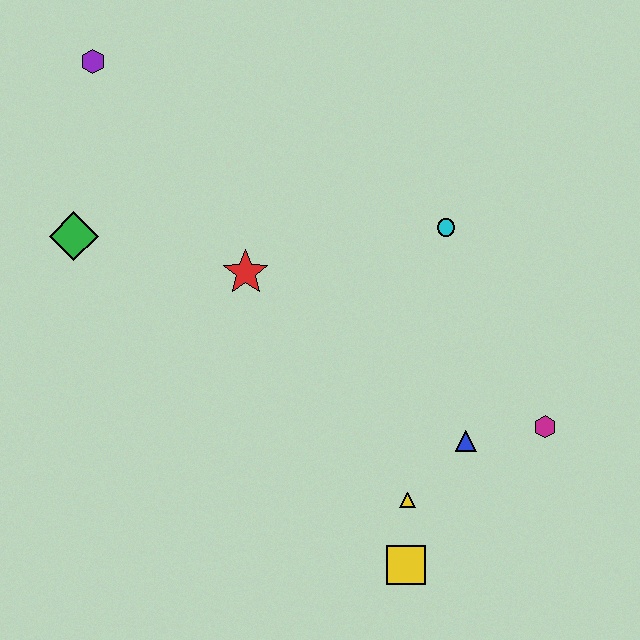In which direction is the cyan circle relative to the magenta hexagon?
The cyan circle is above the magenta hexagon.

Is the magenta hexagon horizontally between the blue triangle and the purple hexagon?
No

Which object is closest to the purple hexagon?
The green diamond is closest to the purple hexagon.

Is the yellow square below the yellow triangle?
Yes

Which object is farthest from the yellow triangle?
The purple hexagon is farthest from the yellow triangle.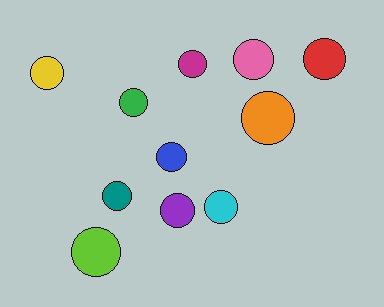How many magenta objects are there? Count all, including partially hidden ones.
There is 1 magenta object.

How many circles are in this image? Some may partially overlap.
There are 11 circles.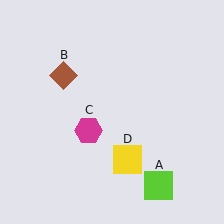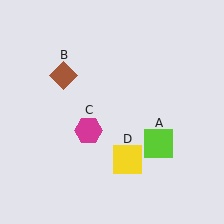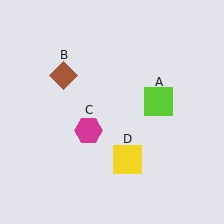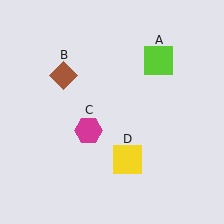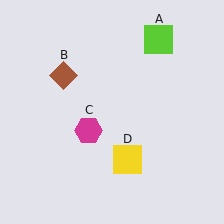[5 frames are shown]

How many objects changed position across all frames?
1 object changed position: lime square (object A).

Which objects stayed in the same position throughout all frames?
Brown diamond (object B) and magenta hexagon (object C) and yellow square (object D) remained stationary.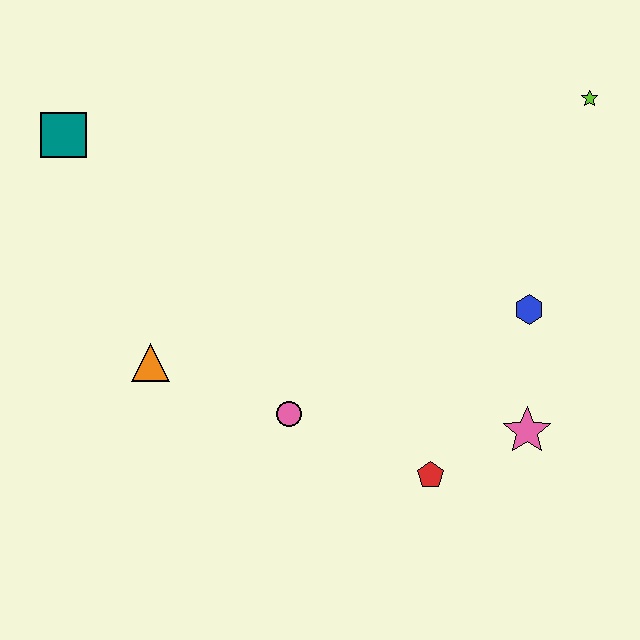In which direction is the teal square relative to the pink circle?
The teal square is above the pink circle.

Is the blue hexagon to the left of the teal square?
No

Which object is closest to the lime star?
The blue hexagon is closest to the lime star.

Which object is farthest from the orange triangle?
The lime star is farthest from the orange triangle.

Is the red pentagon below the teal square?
Yes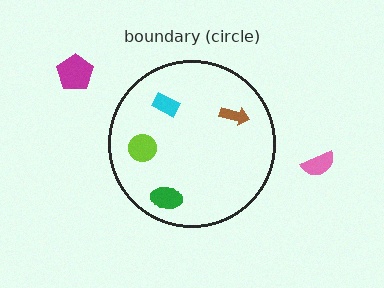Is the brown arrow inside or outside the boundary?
Inside.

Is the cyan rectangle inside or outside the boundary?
Inside.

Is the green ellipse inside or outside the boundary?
Inside.